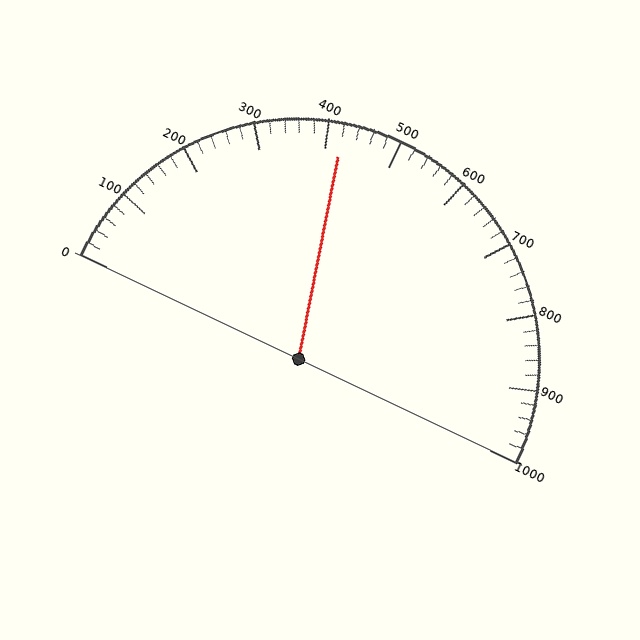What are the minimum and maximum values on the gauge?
The gauge ranges from 0 to 1000.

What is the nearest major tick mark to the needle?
The nearest major tick mark is 400.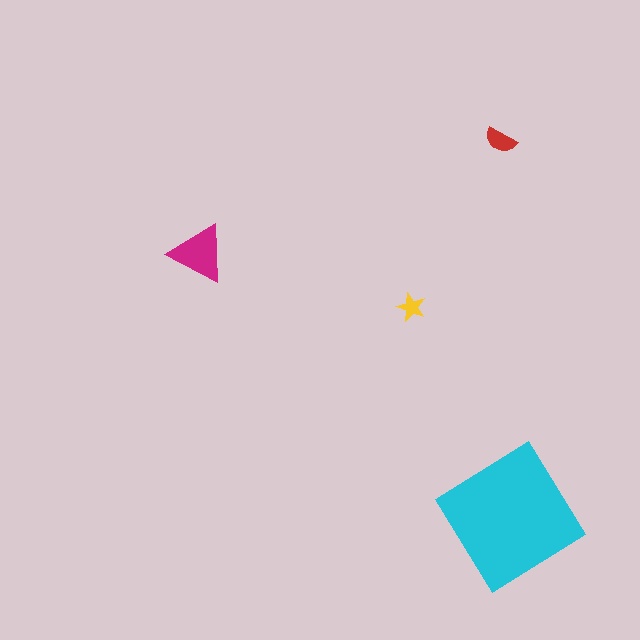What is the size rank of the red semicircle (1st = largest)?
3rd.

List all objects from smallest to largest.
The yellow star, the red semicircle, the magenta triangle, the cyan diamond.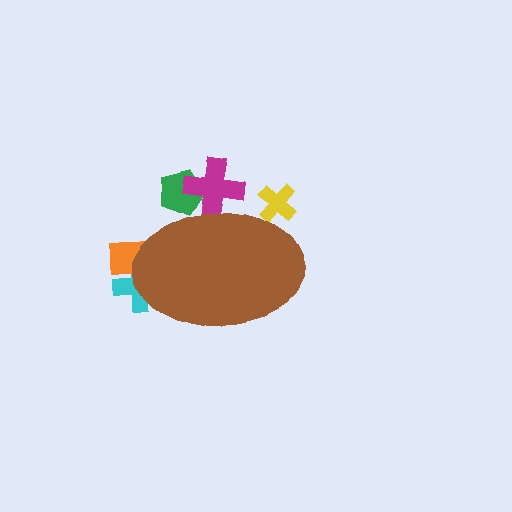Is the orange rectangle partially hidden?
Yes, the orange rectangle is partially hidden behind the brown ellipse.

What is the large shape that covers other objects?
A brown ellipse.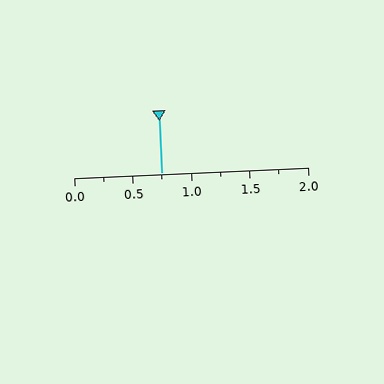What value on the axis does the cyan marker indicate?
The marker indicates approximately 0.75.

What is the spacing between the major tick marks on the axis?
The major ticks are spaced 0.5 apart.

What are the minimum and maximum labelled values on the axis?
The axis runs from 0.0 to 2.0.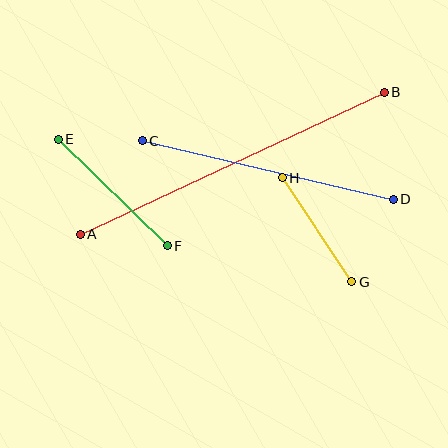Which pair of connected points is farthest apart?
Points A and B are farthest apart.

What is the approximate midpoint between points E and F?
The midpoint is at approximately (113, 192) pixels.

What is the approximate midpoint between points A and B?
The midpoint is at approximately (232, 163) pixels.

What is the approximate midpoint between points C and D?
The midpoint is at approximately (268, 170) pixels.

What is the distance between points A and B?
The distance is approximately 335 pixels.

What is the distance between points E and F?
The distance is approximately 153 pixels.